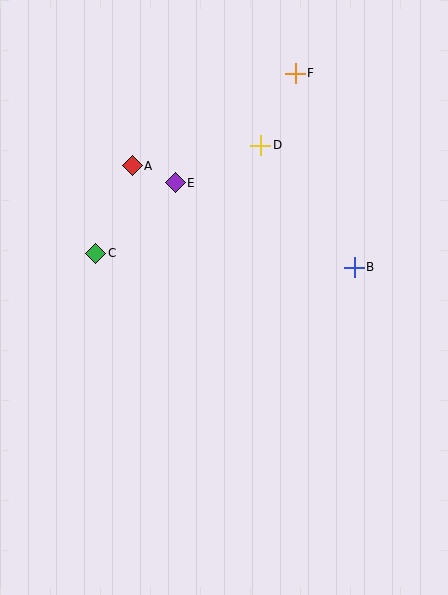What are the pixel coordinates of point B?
Point B is at (354, 267).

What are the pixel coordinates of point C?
Point C is at (96, 253).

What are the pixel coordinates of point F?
Point F is at (295, 73).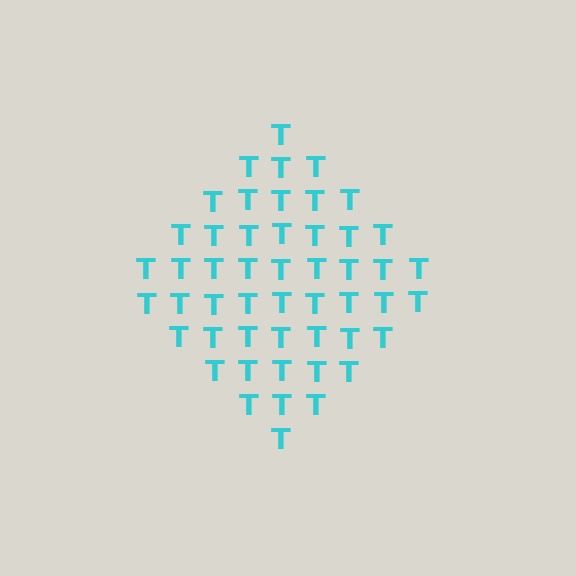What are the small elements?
The small elements are letter T's.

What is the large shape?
The large shape is a diamond.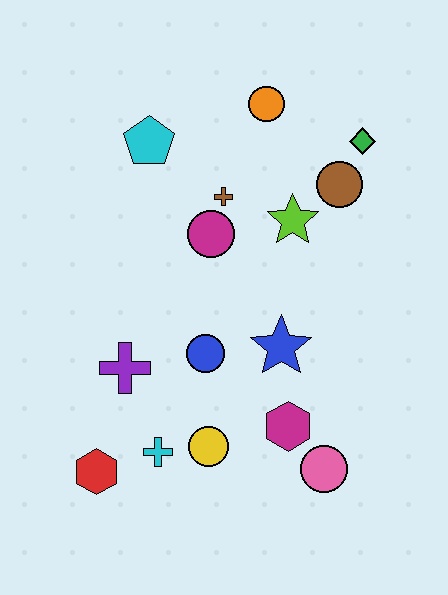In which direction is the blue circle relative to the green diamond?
The blue circle is below the green diamond.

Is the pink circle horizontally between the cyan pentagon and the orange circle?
No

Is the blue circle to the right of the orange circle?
No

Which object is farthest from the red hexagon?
The green diamond is farthest from the red hexagon.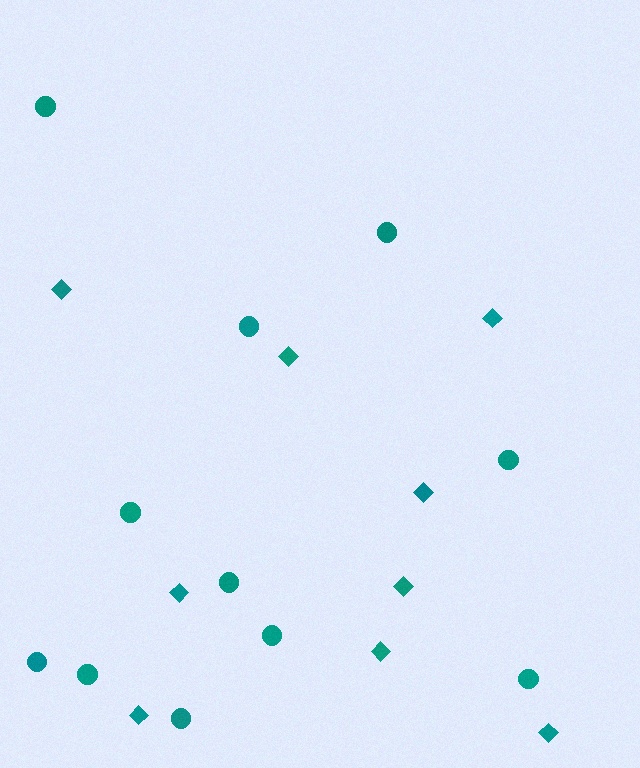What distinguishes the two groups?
There are 2 groups: one group of circles (11) and one group of diamonds (9).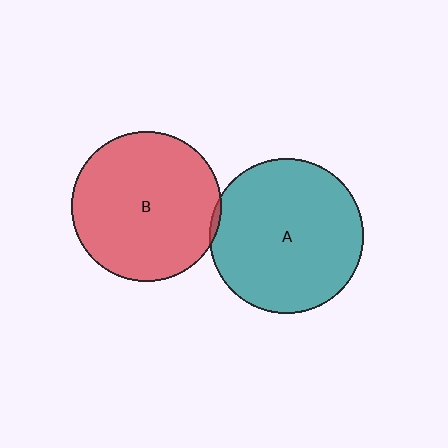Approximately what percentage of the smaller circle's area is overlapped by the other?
Approximately 5%.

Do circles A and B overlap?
Yes.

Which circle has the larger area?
Circle A (teal).